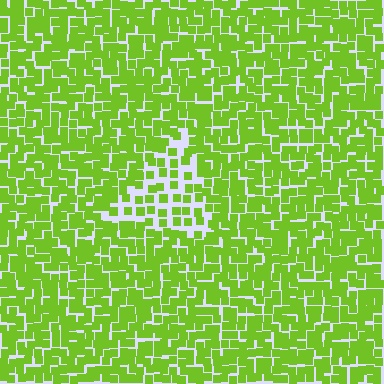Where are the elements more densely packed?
The elements are more densely packed outside the triangle boundary.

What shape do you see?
I see a triangle.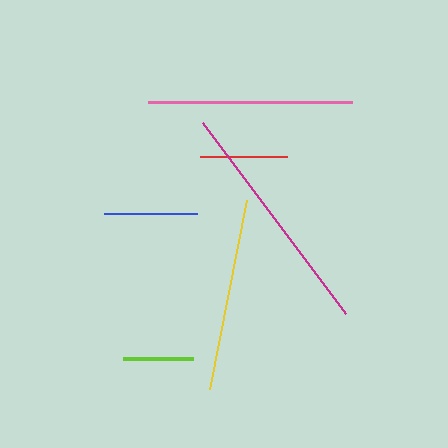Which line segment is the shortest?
The lime line is the shortest at approximately 70 pixels.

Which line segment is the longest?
The magenta line is the longest at approximately 238 pixels.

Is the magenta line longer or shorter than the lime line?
The magenta line is longer than the lime line.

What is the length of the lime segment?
The lime segment is approximately 70 pixels long.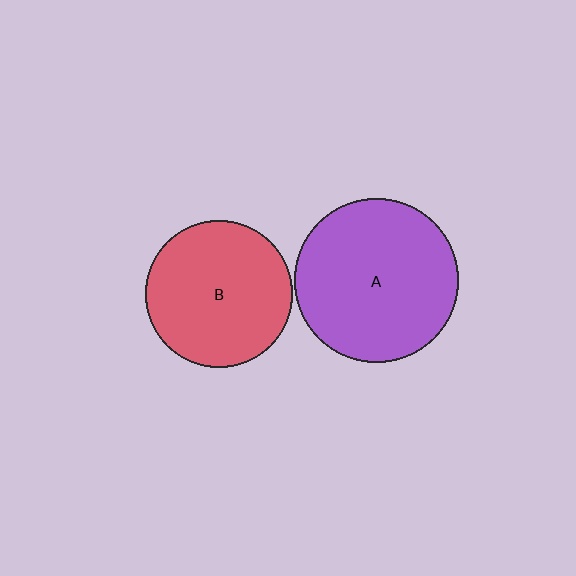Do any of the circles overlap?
No, none of the circles overlap.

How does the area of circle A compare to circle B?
Approximately 1.3 times.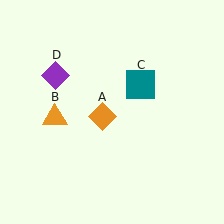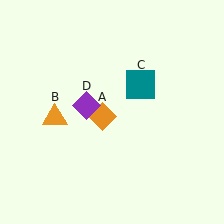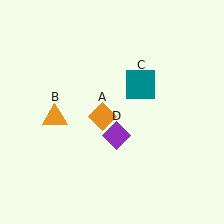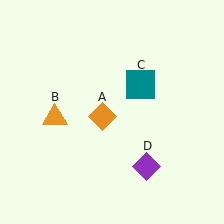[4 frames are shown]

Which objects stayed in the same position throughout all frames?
Orange diamond (object A) and orange triangle (object B) and teal square (object C) remained stationary.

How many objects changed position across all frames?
1 object changed position: purple diamond (object D).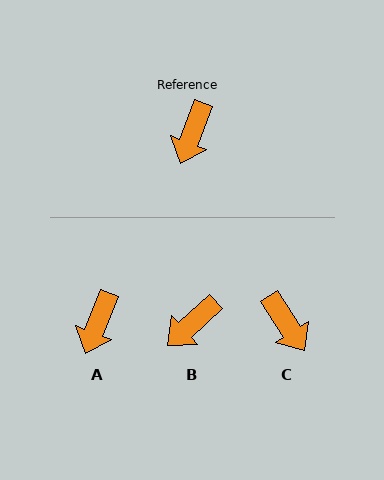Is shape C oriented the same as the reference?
No, it is off by about 54 degrees.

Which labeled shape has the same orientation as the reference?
A.